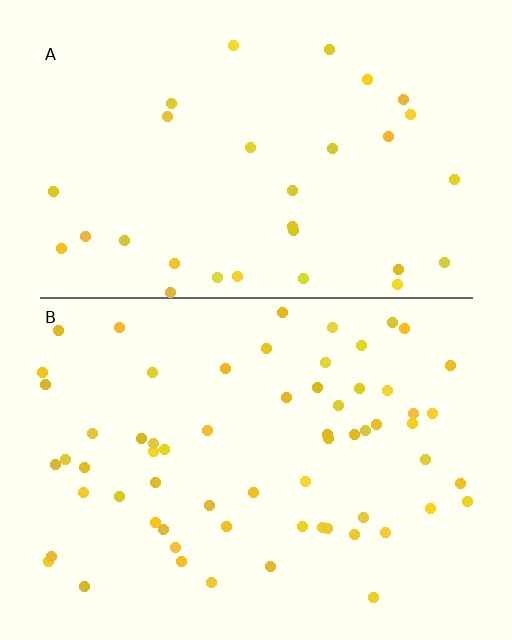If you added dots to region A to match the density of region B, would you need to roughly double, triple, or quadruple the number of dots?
Approximately double.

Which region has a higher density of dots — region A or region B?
B (the bottom).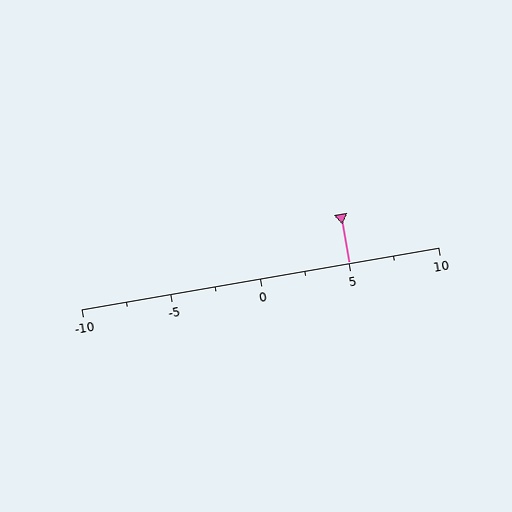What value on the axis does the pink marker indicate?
The marker indicates approximately 5.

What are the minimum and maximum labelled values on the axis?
The axis runs from -10 to 10.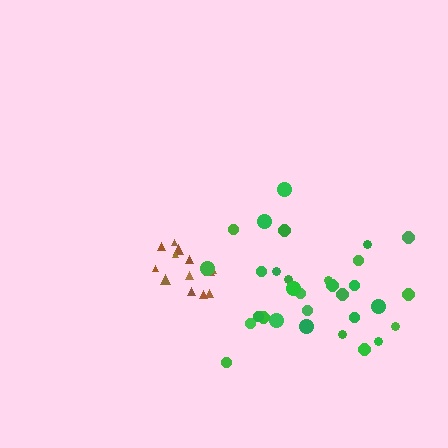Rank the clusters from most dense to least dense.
brown, green.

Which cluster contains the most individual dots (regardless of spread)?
Green (31).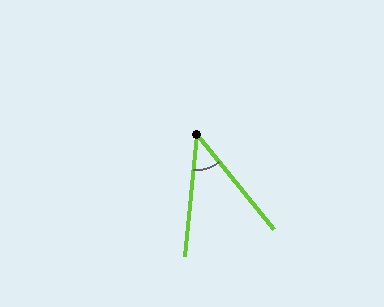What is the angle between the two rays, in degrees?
Approximately 45 degrees.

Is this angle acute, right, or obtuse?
It is acute.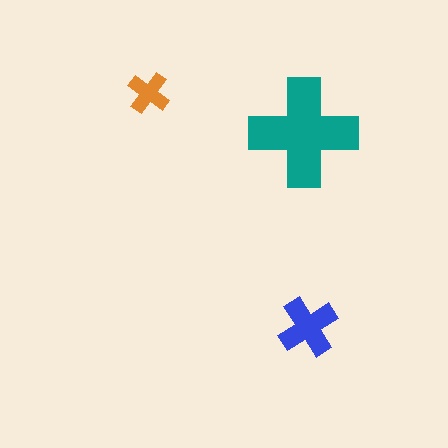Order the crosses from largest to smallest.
the teal one, the blue one, the orange one.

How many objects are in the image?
There are 3 objects in the image.